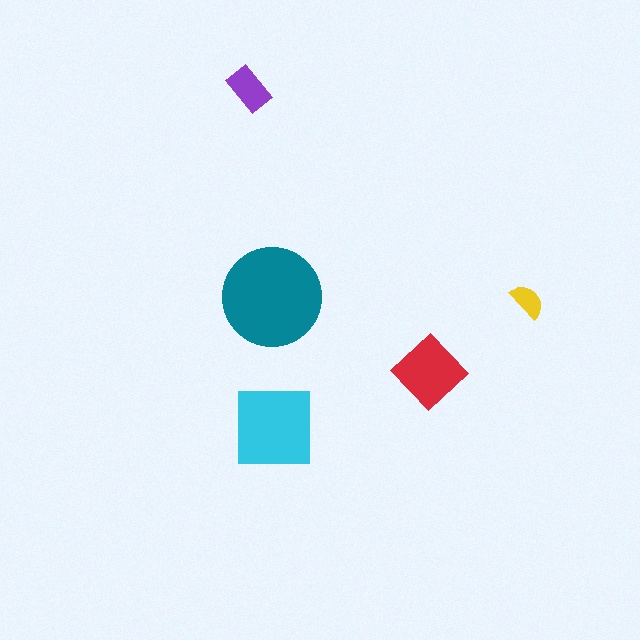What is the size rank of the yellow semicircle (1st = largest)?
5th.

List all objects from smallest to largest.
The yellow semicircle, the purple rectangle, the red diamond, the cyan square, the teal circle.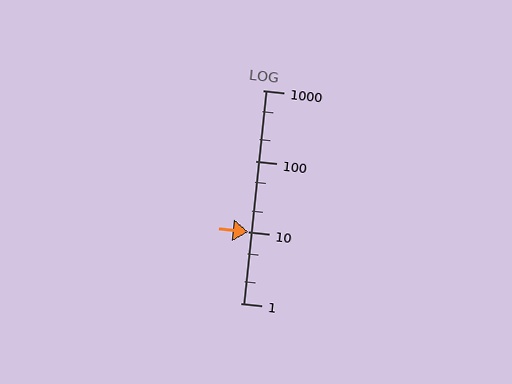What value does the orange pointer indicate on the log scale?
The pointer indicates approximately 10.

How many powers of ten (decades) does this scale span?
The scale spans 3 decades, from 1 to 1000.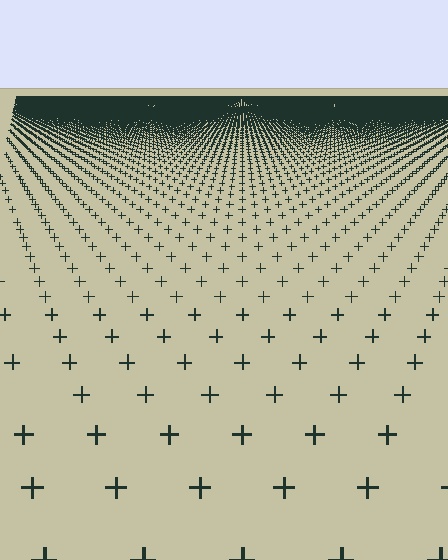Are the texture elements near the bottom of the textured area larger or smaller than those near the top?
Larger. Near the bottom, elements are closer to the viewer and appear at a bigger on-screen size.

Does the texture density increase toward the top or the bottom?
Density increases toward the top.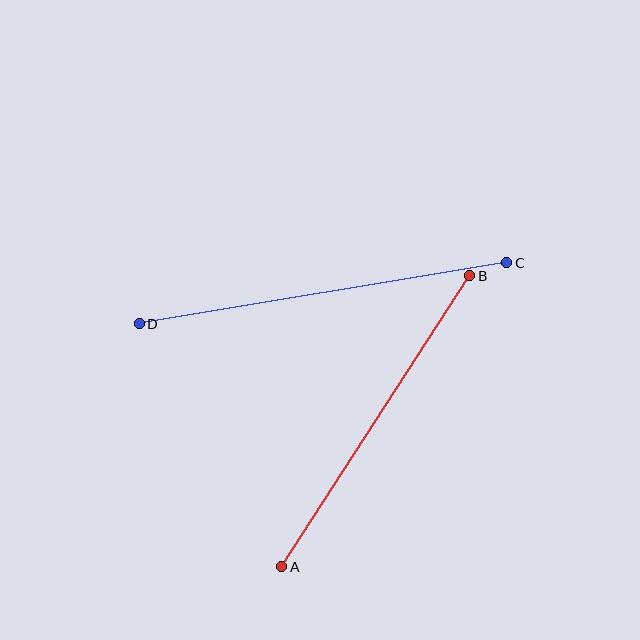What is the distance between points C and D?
The distance is approximately 373 pixels.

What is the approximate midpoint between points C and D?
The midpoint is at approximately (323, 293) pixels.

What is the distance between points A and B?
The distance is approximately 347 pixels.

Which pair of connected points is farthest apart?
Points C and D are farthest apart.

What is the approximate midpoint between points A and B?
The midpoint is at approximately (376, 421) pixels.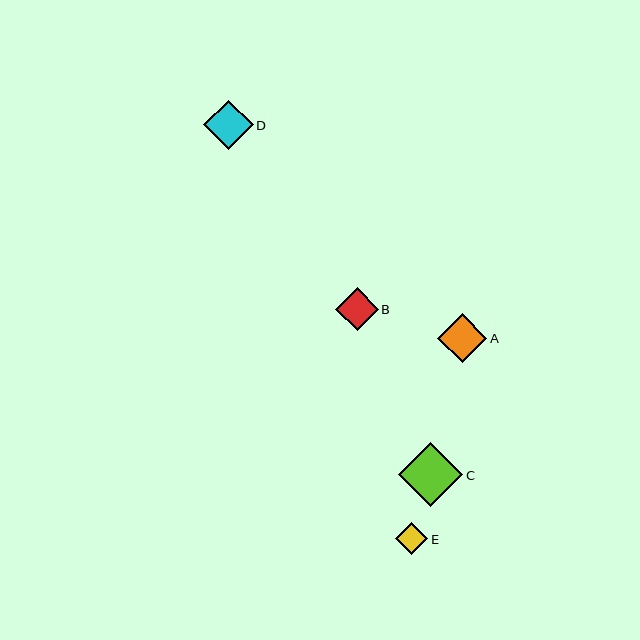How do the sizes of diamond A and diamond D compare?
Diamond A and diamond D are approximately the same size.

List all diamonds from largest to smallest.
From largest to smallest: C, A, D, B, E.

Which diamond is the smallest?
Diamond E is the smallest with a size of approximately 32 pixels.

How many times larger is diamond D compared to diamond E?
Diamond D is approximately 1.5 times the size of diamond E.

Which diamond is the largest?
Diamond C is the largest with a size of approximately 64 pixels.